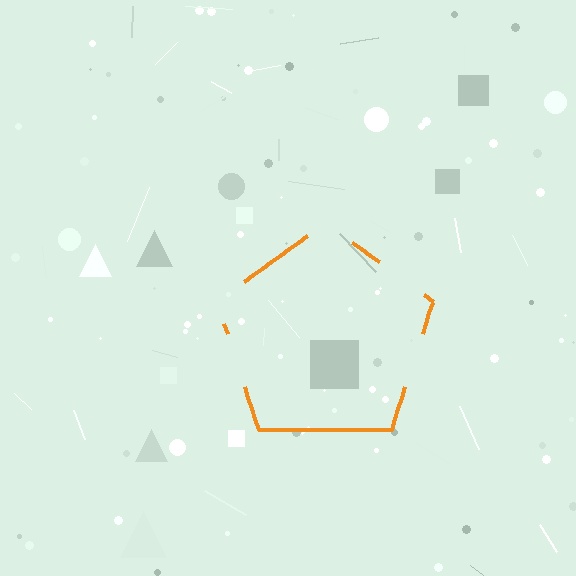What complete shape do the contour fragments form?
The contour fragments form a pentagon.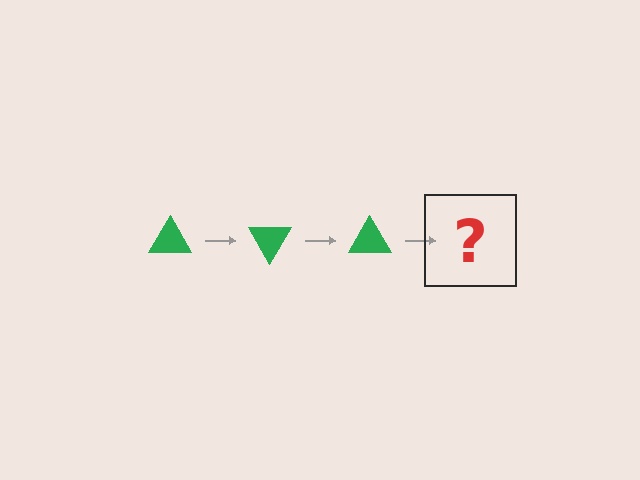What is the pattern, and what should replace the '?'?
The pattern is that the triangle rotates 60 degrees each step. The '?' should be a green triangle rotated 180 degrees.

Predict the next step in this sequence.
The next step is a green triangle rotated 180 degrees.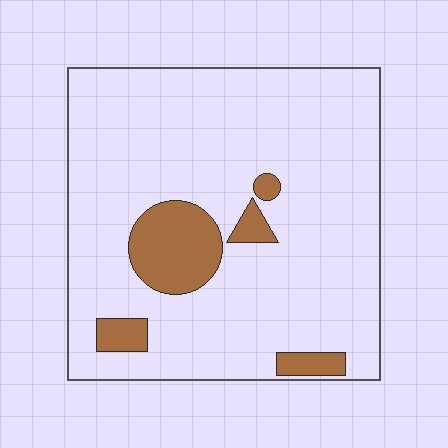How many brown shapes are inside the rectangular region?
5.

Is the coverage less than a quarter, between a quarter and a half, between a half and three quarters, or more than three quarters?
Less than a quarter.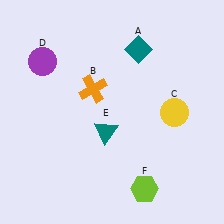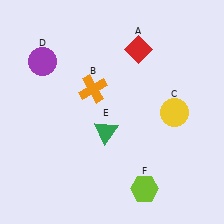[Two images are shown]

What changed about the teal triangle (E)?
In Image 1, E is teal. In Image 2, it changed to green.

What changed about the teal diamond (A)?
In Image 1, A is teal. In Image 2, it changed to red.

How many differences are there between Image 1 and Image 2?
There are 2 differences between the two images.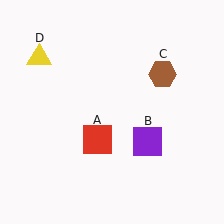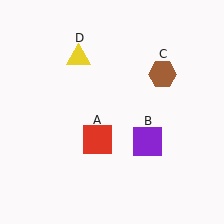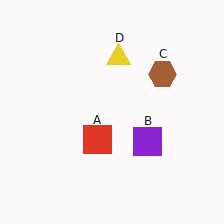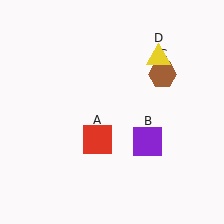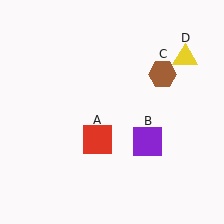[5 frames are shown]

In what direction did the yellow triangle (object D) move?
The yellow triangle (object D) moved right.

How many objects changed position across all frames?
1 object changed position: yellow triangle (object D).